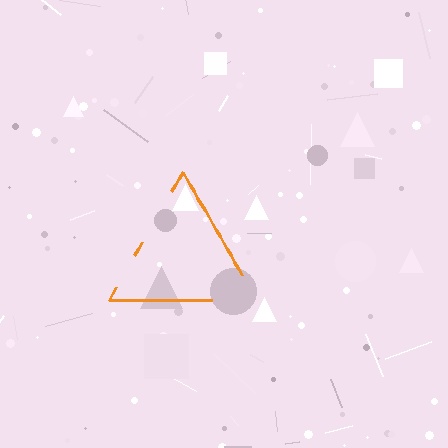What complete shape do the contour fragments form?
The contour fragments form a triangle.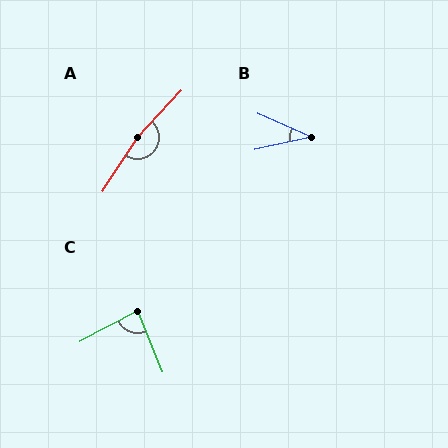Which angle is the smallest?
B, at approximately 36 degrees.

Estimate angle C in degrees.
Approximately 84 degrees.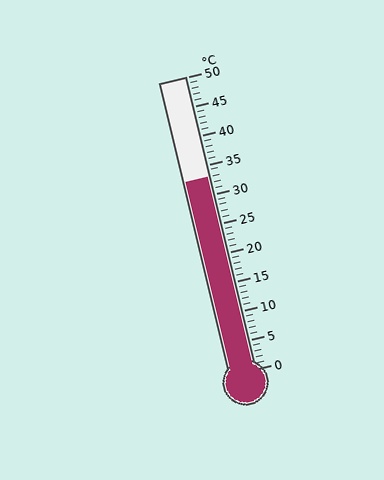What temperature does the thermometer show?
The thermometer shows approximately 33°C.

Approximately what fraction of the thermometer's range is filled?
The thermometer is filled to approximately 65% of its range.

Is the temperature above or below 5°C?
The temperature is above 5°C.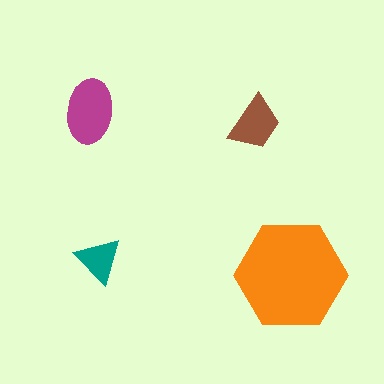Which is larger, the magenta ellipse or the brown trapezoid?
The magenta ellipse.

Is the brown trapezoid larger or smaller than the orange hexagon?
Smaller.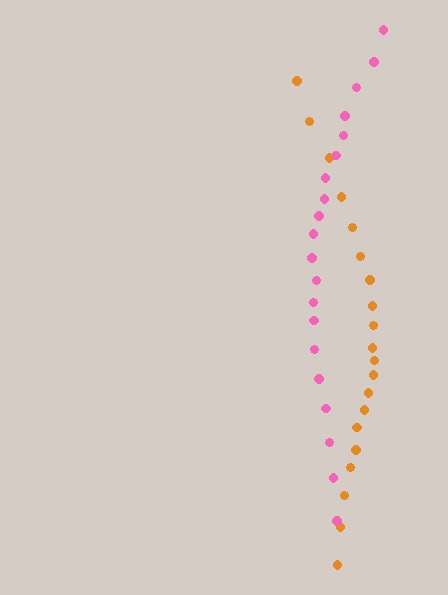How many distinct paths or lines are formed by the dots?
There are 2 distinct paths.